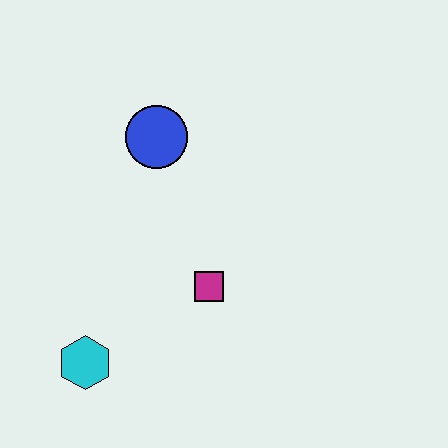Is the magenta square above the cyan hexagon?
Yes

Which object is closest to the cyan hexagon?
The magenta square is closest to the cyan hexagon.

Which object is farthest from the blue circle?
The cyan hexagon is farthest from the blue circle.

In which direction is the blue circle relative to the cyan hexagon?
The blue circle is above the cyan hexagon.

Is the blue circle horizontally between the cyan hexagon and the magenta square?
Yes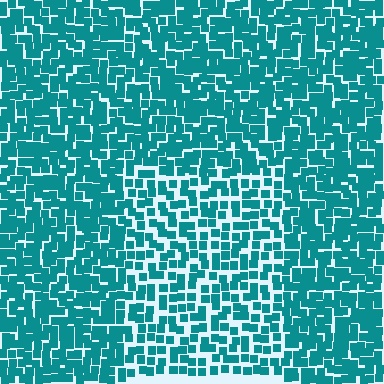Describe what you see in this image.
The image contains small teal elements arranged at two different densities. A rectangle-shaped region is visible where the elements are less densely packed than the surrounding area.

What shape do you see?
I see a rectangle.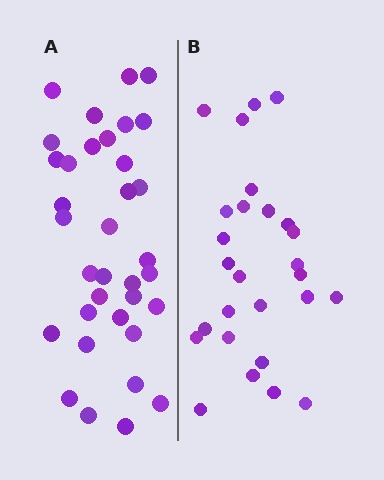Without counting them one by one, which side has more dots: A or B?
Region A (the left region) has more dots.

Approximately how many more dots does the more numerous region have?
Region A has roughly 8 or so more dots than region B.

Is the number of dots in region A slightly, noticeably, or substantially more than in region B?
Region A has noticeably more, but not dramatically so. The ratio is roughly 1.3 to 1.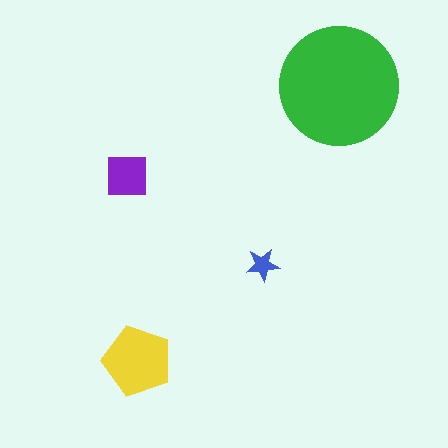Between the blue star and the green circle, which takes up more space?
The green circle.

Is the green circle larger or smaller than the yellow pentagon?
Larger.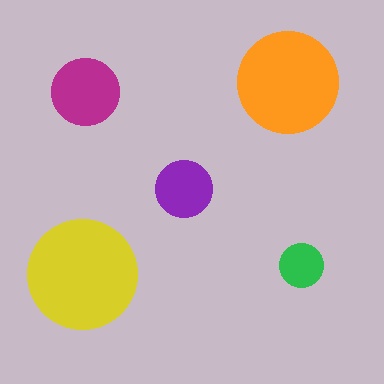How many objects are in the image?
There are 5 objects in the image.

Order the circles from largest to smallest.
the yellow one, the orange one, the magenta one, the purple one, the green one.